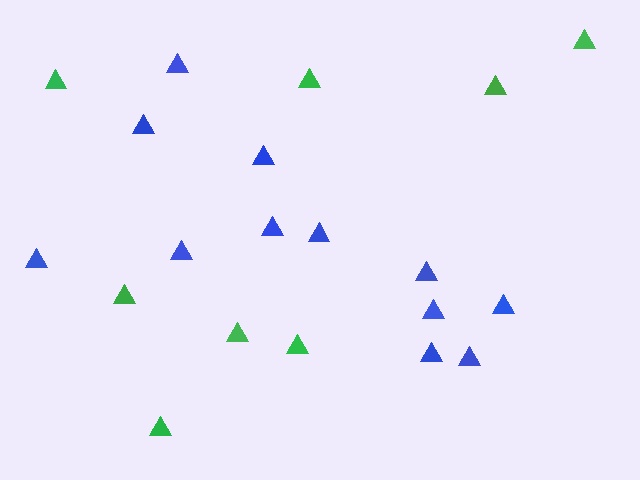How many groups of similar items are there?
There are 2 groups: one group of green triangles (8) and one group of blue triangles (12).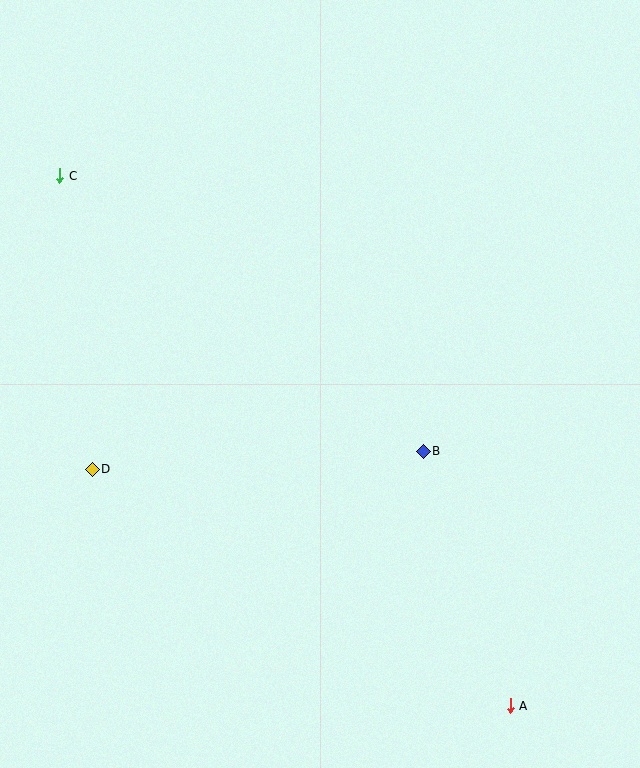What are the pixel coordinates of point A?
Point A is at (510, 706).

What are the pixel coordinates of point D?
Point D is at (92, 469).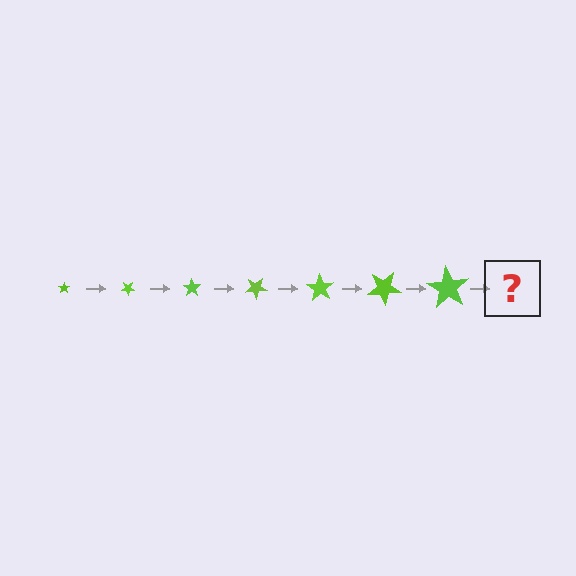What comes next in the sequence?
The next element should be a star, larger than the previous one and rotated 245 degrees from the start.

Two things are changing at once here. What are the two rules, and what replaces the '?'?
The two rules are that the star grows larger each step and it rotates 35 degrees each step. The '?' should be a star, larger than the previous one and rotated 245 degrees from the start.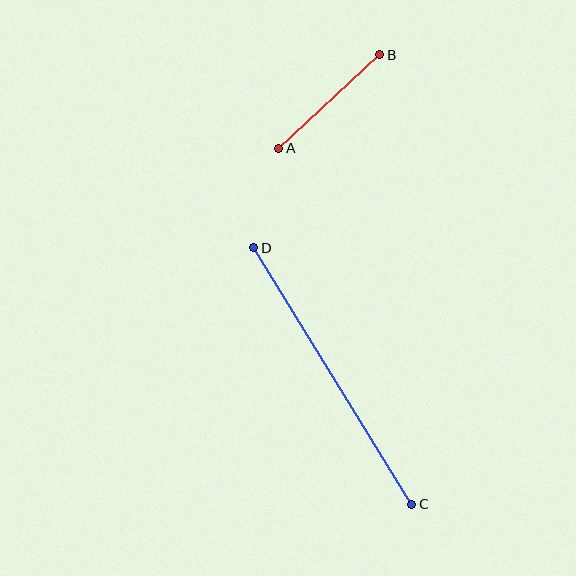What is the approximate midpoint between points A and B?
The midpoint is at approximately (329, 101) pixels.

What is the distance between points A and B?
The distance is approximately 138 pixels.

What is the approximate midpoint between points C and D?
The midpoint is at approximately (333, 376) pixels.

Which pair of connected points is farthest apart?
Points C and D are farthest apart.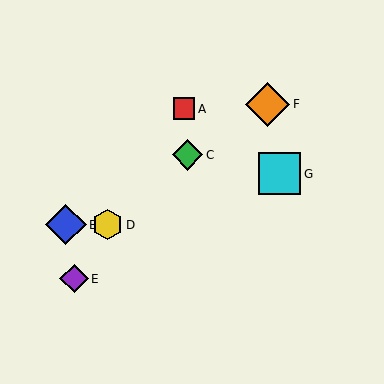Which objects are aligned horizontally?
Objects B, D are aligned horizontally.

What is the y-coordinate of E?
Object E is at y≈279.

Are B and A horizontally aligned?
No, B is at y≈225 and A is at y≈109.